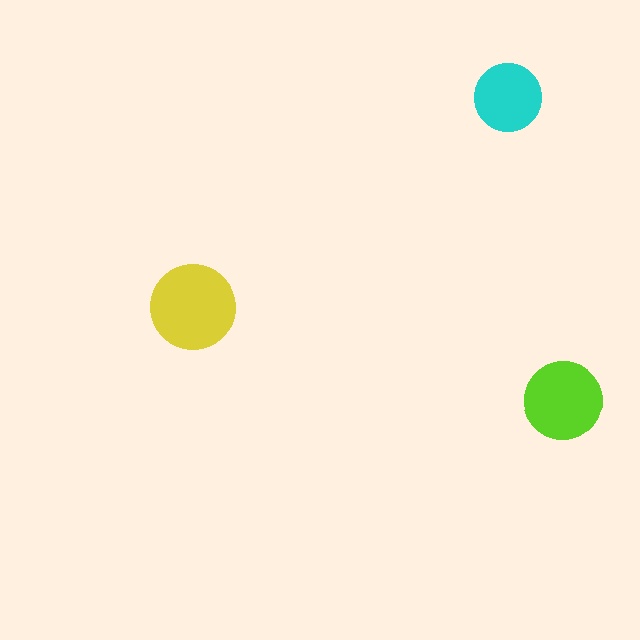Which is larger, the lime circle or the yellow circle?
The yellow one.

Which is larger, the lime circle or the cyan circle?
The lime one.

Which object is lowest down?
The lime circle is bottommost.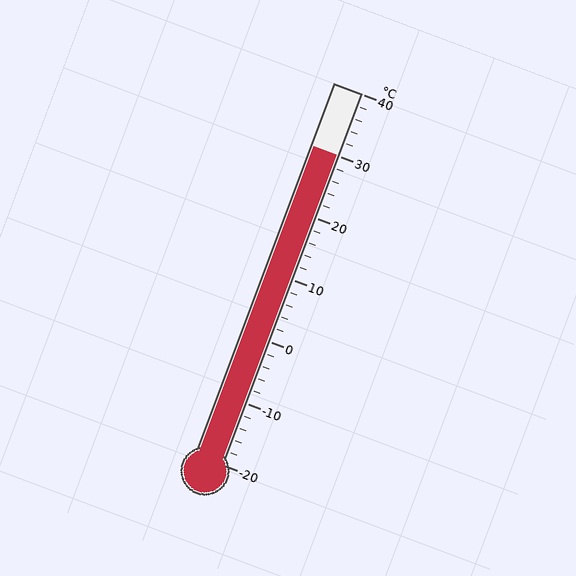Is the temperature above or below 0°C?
The temperature is above 0°C.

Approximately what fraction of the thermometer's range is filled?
The thermometer is filled to approximately 85% of its range.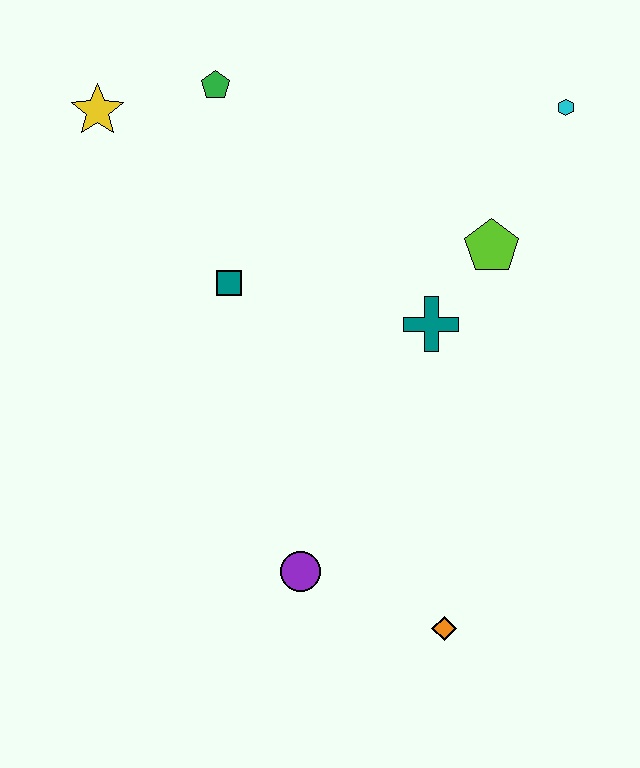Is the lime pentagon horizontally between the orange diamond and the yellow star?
No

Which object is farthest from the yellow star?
The orange diamond is farthest from the yellow star.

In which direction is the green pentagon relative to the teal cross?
The green pentagon is above the teal cross.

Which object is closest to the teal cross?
The lime pentagon is closest to the teal cross.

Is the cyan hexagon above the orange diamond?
Yes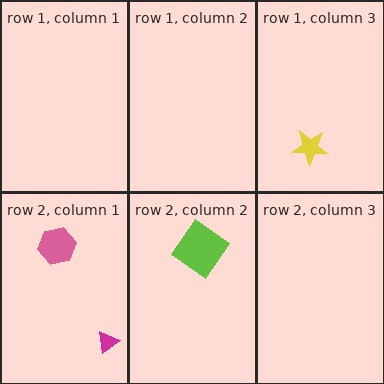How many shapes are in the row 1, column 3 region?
1.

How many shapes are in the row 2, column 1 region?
2.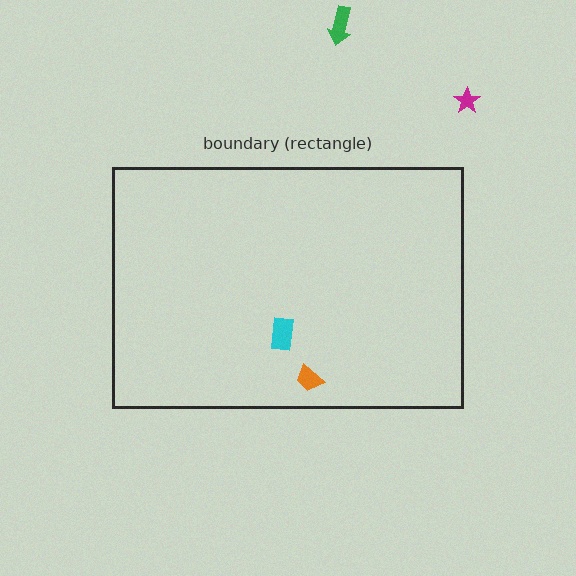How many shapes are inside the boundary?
2 inside, 2 outside.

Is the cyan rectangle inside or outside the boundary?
Inside.